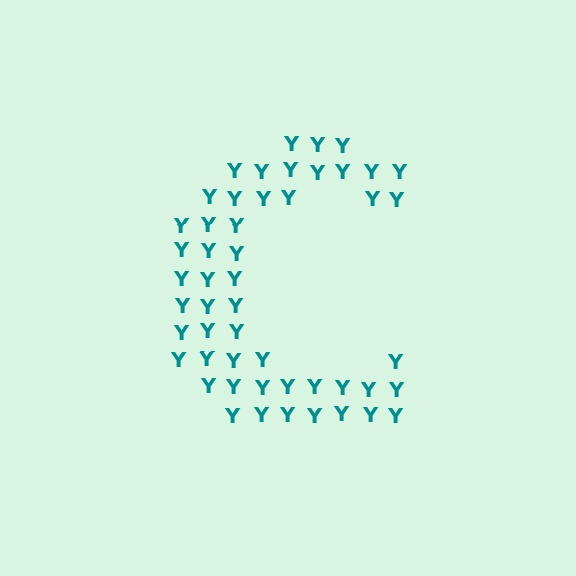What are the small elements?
The small elements are letter Y's.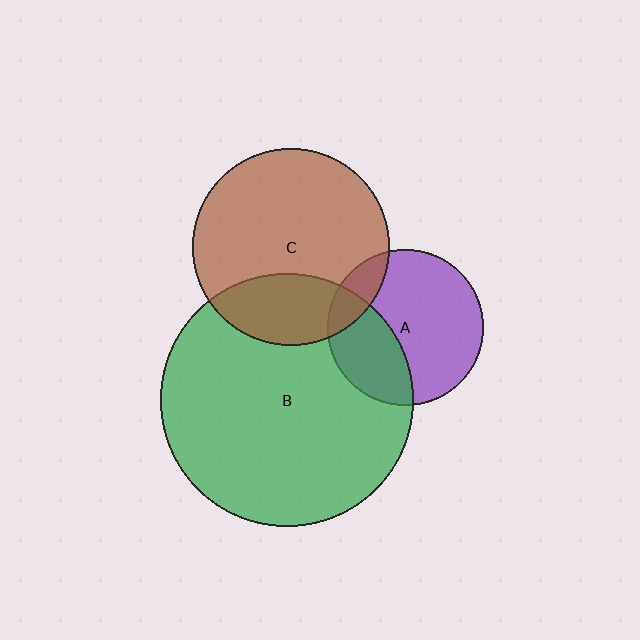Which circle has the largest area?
Circle B (green).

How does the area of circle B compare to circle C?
Approximately 1.6 times.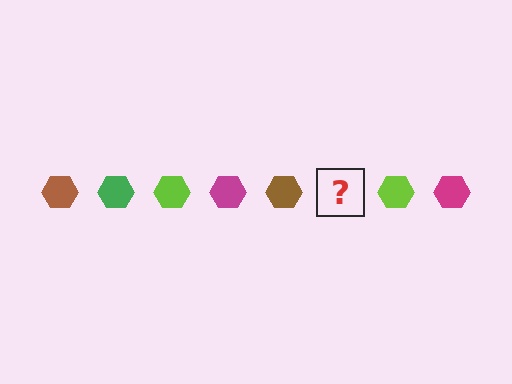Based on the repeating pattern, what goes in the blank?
The blank should be a green hexagon.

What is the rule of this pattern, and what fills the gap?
The rule is that the pattern cycles through brown, green, lime, magenta hexagons. The gap should be filled with a green hexagon.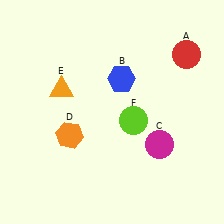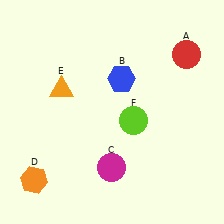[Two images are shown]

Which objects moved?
The objects that moved are: the magenta circle (C), the orange hexagon (D).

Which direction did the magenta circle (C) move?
The magenta circle (C) moved left.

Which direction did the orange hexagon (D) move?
The orange hexagon (D) moved down.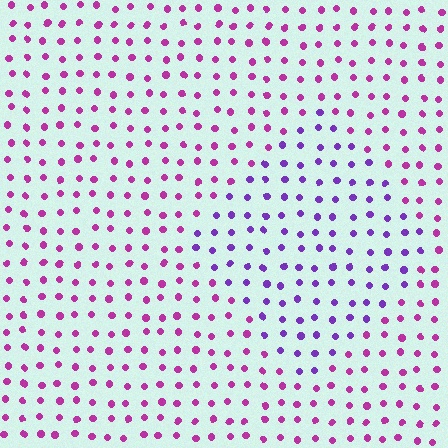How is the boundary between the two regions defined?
The boundary is defined purely by a slight shift in hue (about 40 degrees). Spacing, size, and orientation are identical on both sides.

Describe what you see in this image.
The image is filled with small magenta elements in a uniform arrangement. A diamond-shaped region is visible where the elements are tinted to a slightly different hue, forming a subtle color boundary.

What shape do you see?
I see a diamond.